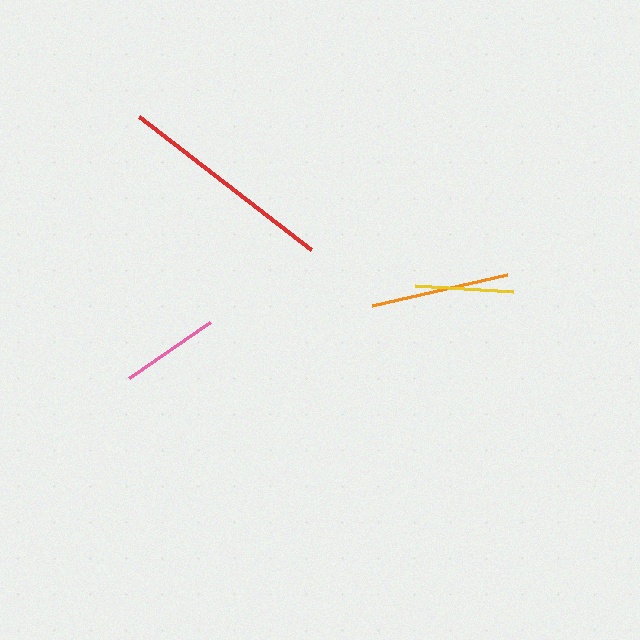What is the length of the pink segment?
The pink segment is approximately 98 pixels long.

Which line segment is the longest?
The red line is the longest at approximately 217 pixels.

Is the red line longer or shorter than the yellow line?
The red line is longer than the yellow line.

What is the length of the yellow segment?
The yellow segment is approximately 98 pixels long.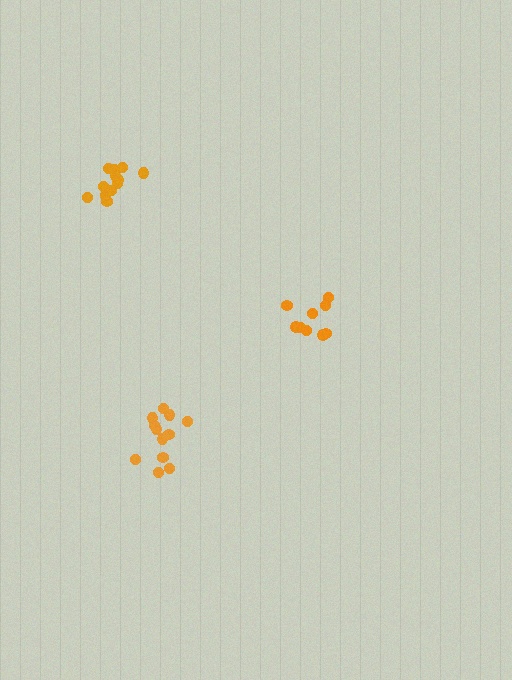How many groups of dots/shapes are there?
There are 3 groups.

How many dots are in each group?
Group 1: 12 dots, Group 2: 9 dots, Group 3: 12 dots (33 total).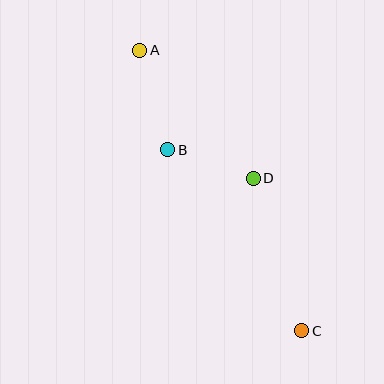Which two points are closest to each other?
Points B and D are closest to each other.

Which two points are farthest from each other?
Points A and C are farthest from each other.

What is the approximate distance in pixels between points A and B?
The distance between A and B is approximately 103 pixels.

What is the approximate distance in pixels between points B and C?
The distance between B and C is approximately 225 pixels.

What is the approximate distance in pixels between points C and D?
The distance between C and D is approximately 160 pixels.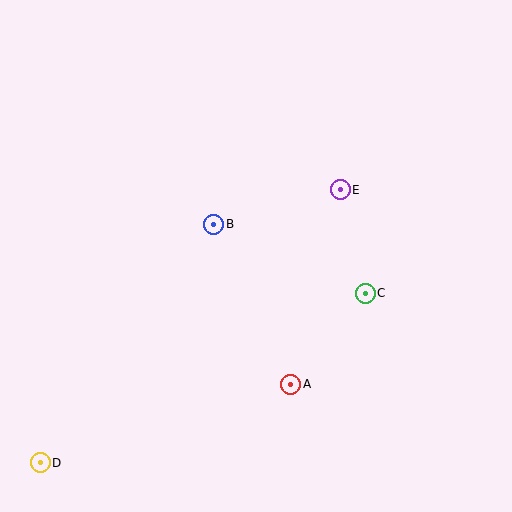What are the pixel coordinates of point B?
Point B is at (214, 224).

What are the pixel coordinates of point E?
Point E is at (340, 190).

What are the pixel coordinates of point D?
Point D is at (40, 463).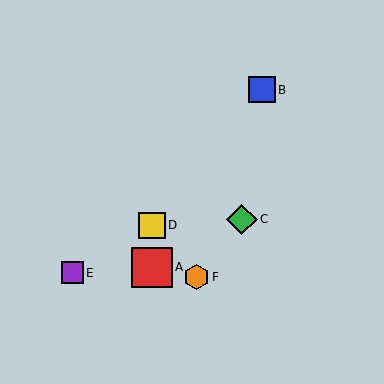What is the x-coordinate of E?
Object E is at x≈72.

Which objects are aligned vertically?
Objects A, D are aligned vertically.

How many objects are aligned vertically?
2 objects (A, D) are aligned vertically.